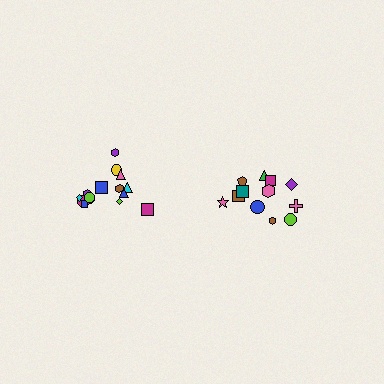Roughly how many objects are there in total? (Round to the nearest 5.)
Roughly 25 objects in total.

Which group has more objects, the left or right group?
The left group.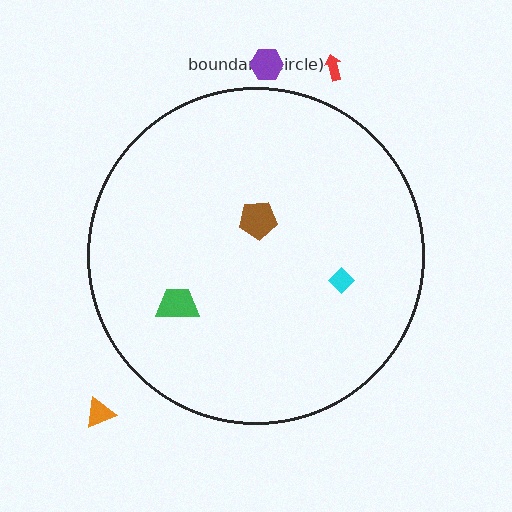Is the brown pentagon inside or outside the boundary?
Inside.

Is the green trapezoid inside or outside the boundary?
Inside.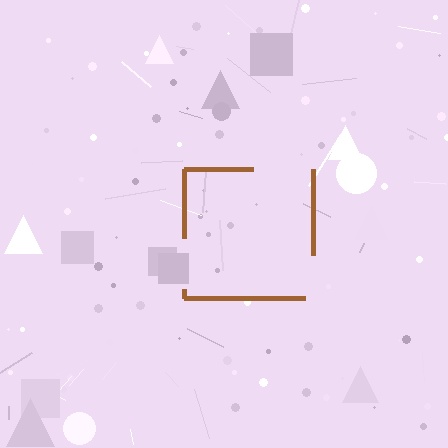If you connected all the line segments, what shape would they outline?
They would outline a square.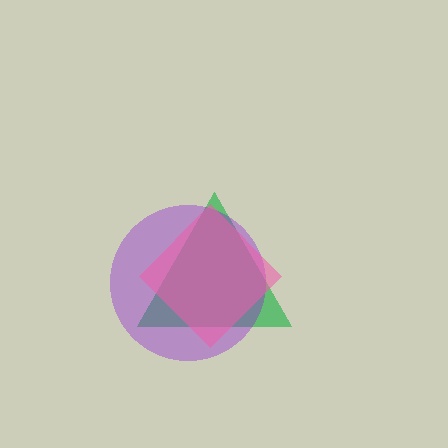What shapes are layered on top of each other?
The layered shapes are: a green triangle, a purple circle, a pink diamond.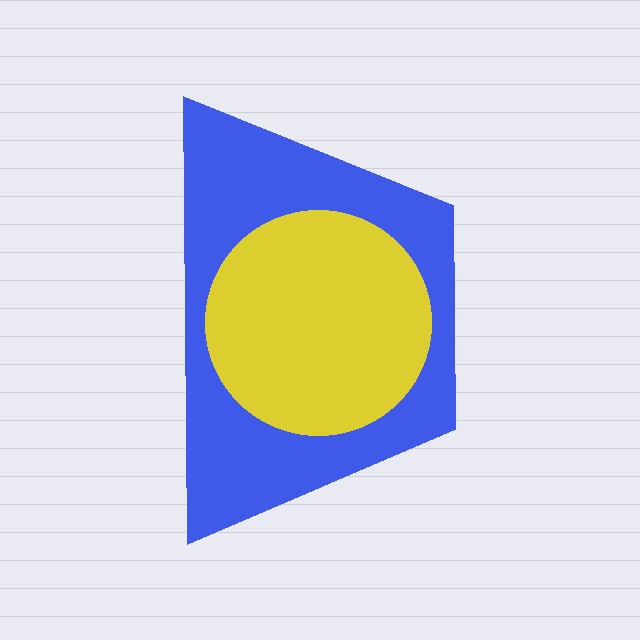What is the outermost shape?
The blue trapezoid.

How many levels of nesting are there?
2.